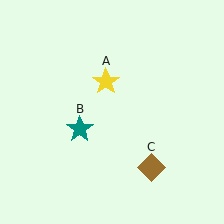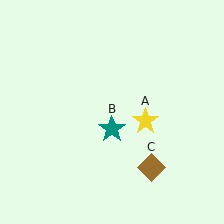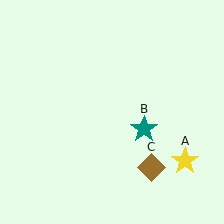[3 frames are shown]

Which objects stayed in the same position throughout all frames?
Brown diamond (object C) remained stationary.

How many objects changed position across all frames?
2 objects changed position: yellow star (object A), teal star (object B).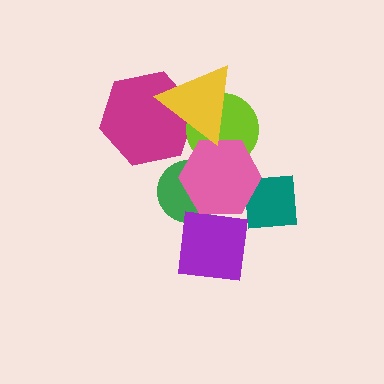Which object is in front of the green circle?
The pink hexagon is in front of the green circle.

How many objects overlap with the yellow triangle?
3 objects overlap with the yellow triangle.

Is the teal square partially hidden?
Yes, it is partially covered by another shape.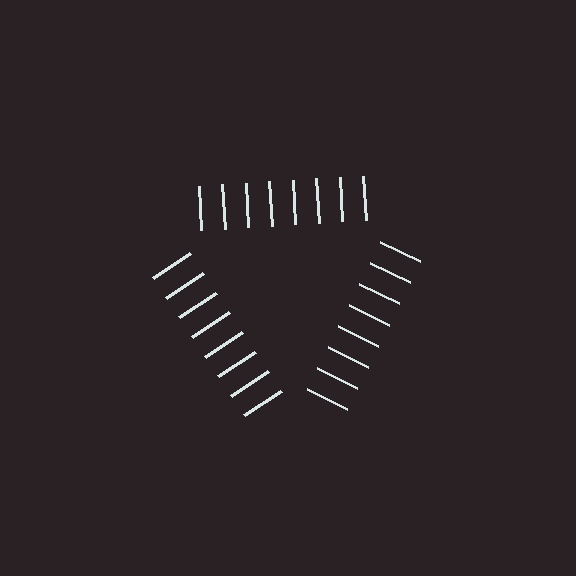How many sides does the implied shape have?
3 sides — the line-ends trace a triangle.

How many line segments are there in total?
24 — 8 along each of the 3 edges.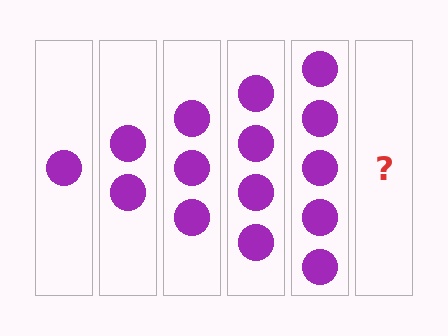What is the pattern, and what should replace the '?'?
The pattern is that each step adds one more circle. The '?' should be 6 circles.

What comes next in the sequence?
The next element should be 6 circles.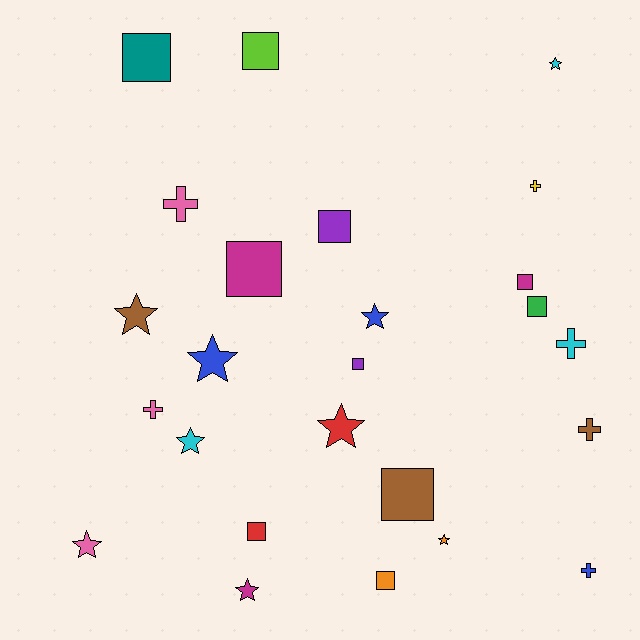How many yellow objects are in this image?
There is 1 yellow object.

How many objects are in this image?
There are 25 objects.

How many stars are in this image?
There are 9 stars.